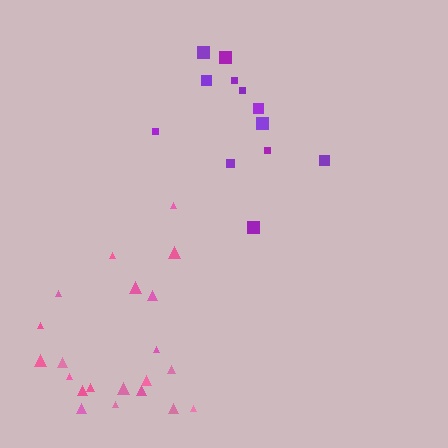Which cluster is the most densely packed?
Purple.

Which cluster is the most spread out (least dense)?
Pink.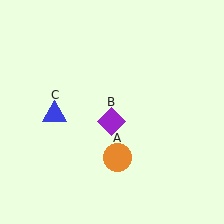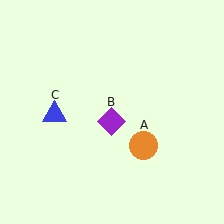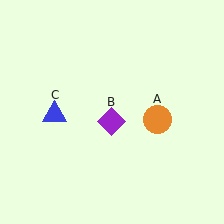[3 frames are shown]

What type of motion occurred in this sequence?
The orange circle (object A) rotated counterclockwise around the center of the scene.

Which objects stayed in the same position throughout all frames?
Purple diamond (object B) and blue triangle (object C) remained stationary.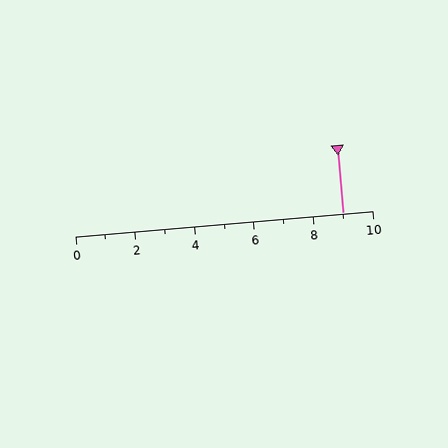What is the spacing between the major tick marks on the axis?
The major ticks are spaced 2 apart.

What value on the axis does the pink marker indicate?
The marker indicates approximately 9.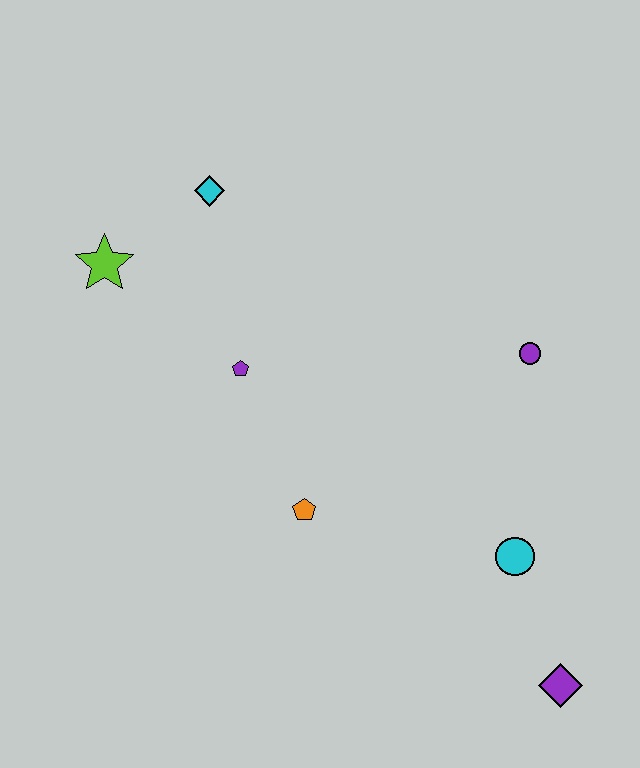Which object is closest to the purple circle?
The cyan circle is closest to the purple circle.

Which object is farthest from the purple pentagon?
The purple diamond is farthest from the purple pentagon.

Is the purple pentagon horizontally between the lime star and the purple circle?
Yes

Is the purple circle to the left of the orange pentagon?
No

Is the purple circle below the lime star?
Yes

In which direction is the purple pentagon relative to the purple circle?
The purple pentagon is to the left of the purple circle.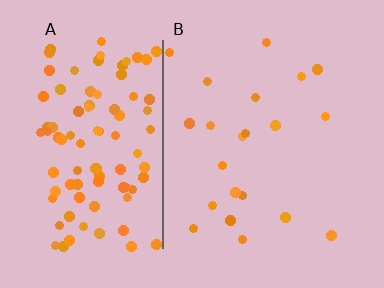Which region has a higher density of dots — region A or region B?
A (the left).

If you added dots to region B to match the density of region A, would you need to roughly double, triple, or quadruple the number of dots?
Approximately quadruple.